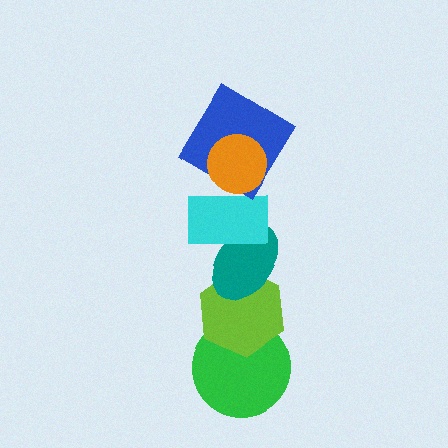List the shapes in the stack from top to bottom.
From top to bottom: the orange circle, the blue diamond, the cyan rectangle, the teal ellipse, the lime hexagon, the green circle.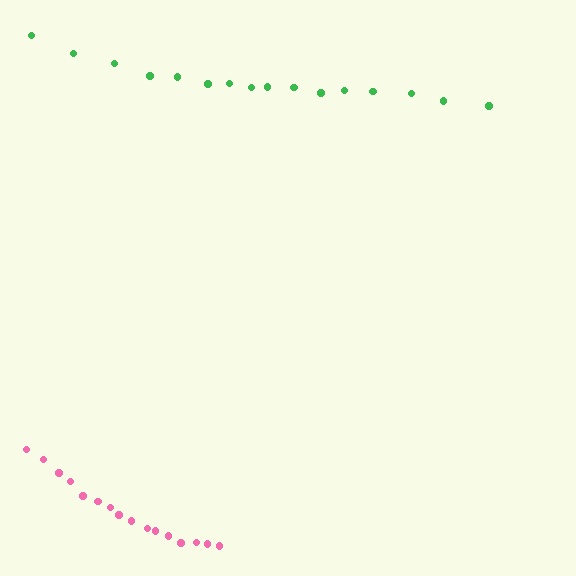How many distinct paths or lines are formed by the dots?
There are 2 distinct paths.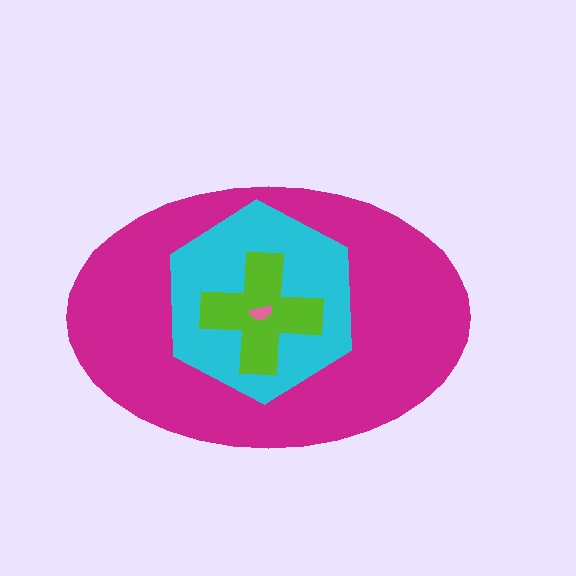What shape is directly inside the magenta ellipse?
The cyan hexagon.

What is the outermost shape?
The magenta ellipse.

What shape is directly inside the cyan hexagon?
The lime cross.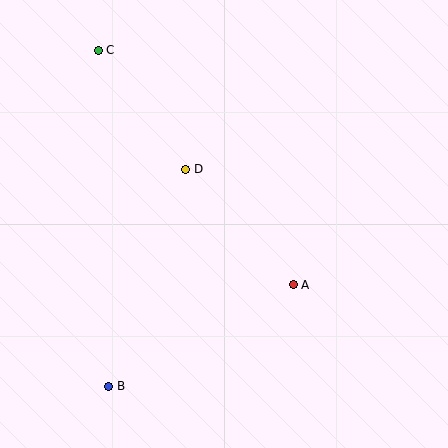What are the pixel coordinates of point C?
Point C is at (98, 50).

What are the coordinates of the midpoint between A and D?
The midpoint between A and D is at (240, 227).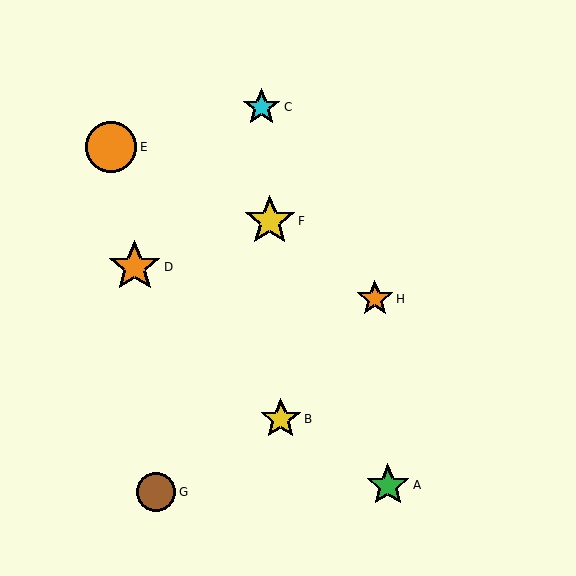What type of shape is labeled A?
Shape A is a green star.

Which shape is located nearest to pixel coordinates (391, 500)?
The green star (labeled A) at (388, 485) is nearest to that location.